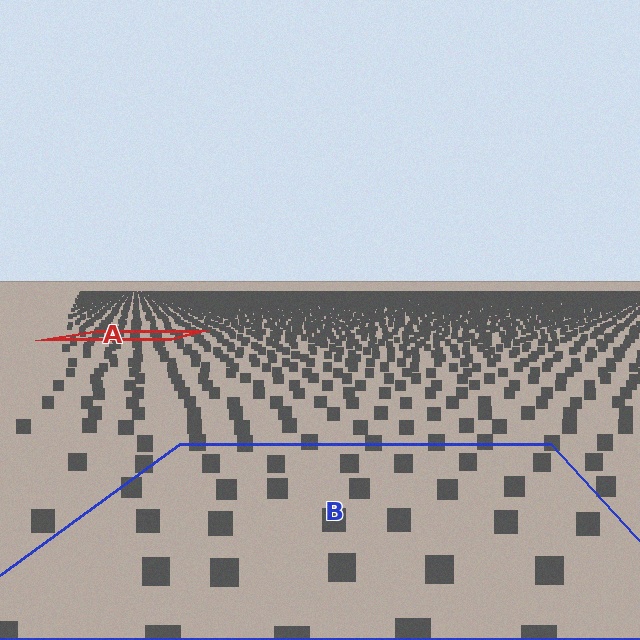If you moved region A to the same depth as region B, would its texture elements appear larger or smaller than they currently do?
They would appear larger. At a closer depth, the same texture elements are projected at a bigger on-screen size.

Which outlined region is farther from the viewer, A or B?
Region A is farther from the viewer — the texture elements inside it appear smaller and more densely packed.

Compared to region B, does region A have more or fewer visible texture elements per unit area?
Region A has more texture elements per unit area — they are packed more densely because it is farther away.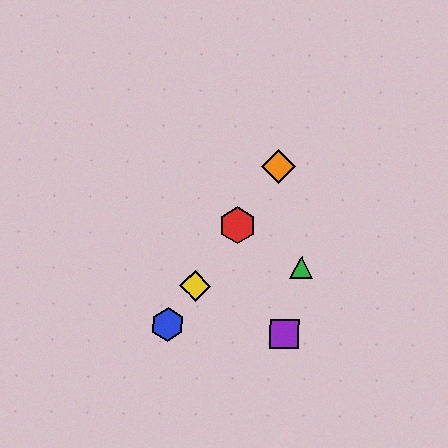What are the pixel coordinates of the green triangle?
The green triangle is at (302, 268).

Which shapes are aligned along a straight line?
The red hexagon, the blue hexagon, the yellow diamond, the orange diamond are aligned along a straight line.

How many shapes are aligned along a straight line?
4 shapes (the red hexagon, the blue hexagon, the yellow diamond, the orange diamond) are aligned along a straight line.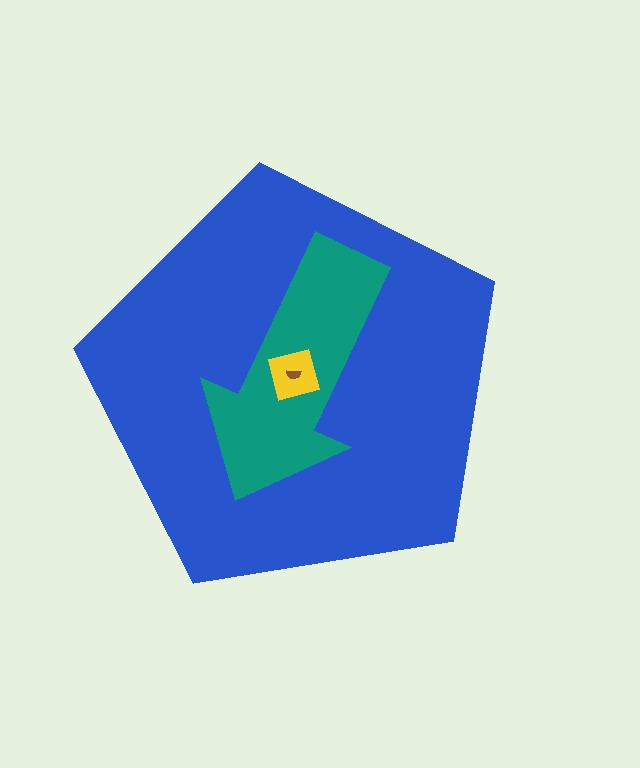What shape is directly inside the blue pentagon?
The teal arrow.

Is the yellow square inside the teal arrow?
Yes.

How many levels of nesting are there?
4.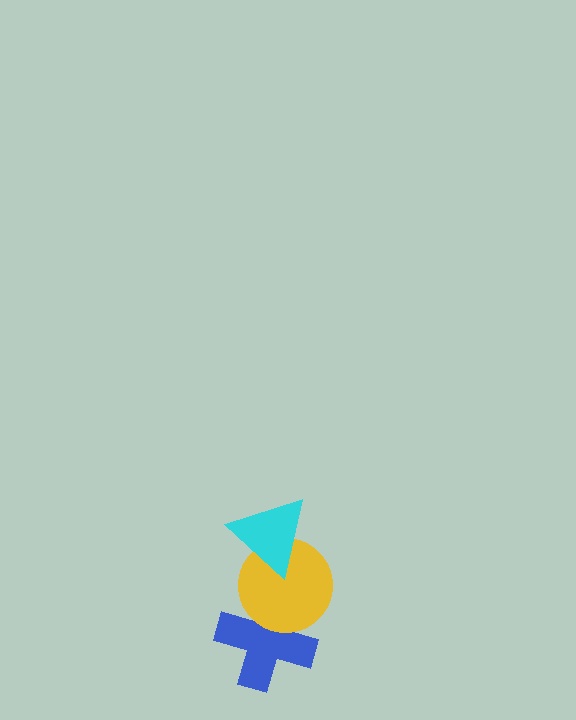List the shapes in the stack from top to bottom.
From top to bottom: the cyan triangle, the yellow circle, the blue cross.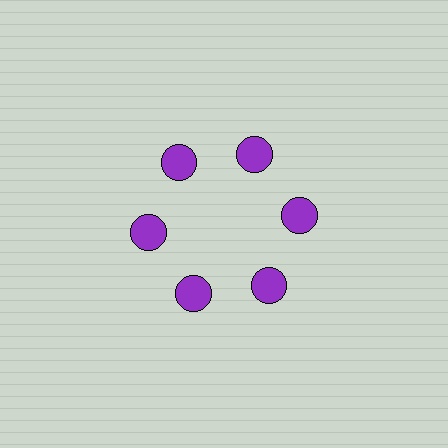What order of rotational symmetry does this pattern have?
This pattern has 6-fold rotational symmetry.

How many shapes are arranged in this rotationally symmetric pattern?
There are 6 shapes, arranged in 6 groups of 1.